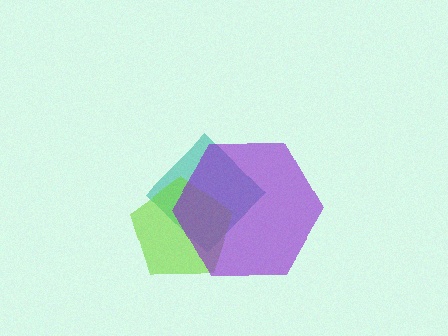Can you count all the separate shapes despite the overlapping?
Yes, there are 3 separate shapes.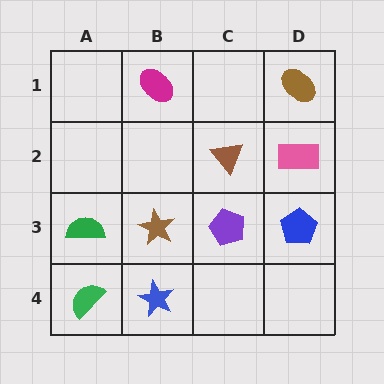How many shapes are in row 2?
2 shapes.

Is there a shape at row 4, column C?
No, that cell is empty.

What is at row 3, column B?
A brown star.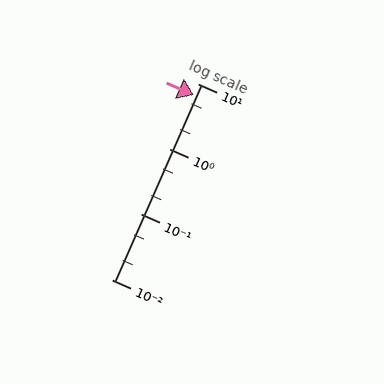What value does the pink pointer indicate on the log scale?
The pointer indicates approximately 6.6.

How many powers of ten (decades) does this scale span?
The scale spans 3 decades, from 0.01 to 10.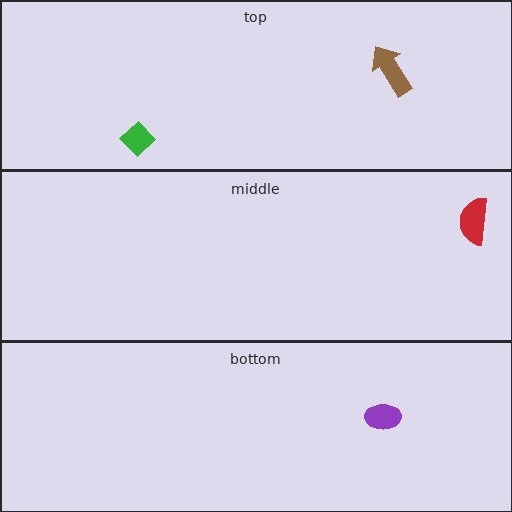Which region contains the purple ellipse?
The bottom region.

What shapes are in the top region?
The brown arrow, the green diamond.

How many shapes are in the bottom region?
1.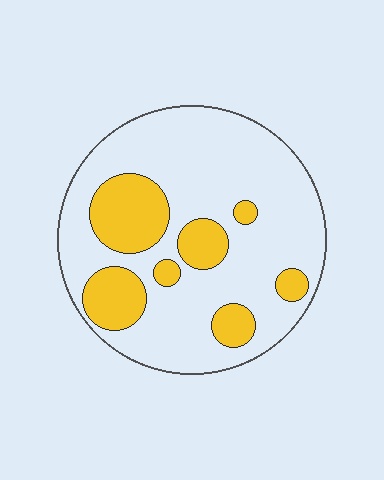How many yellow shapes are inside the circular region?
7.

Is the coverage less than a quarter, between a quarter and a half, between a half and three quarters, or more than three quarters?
Less than a quarter.